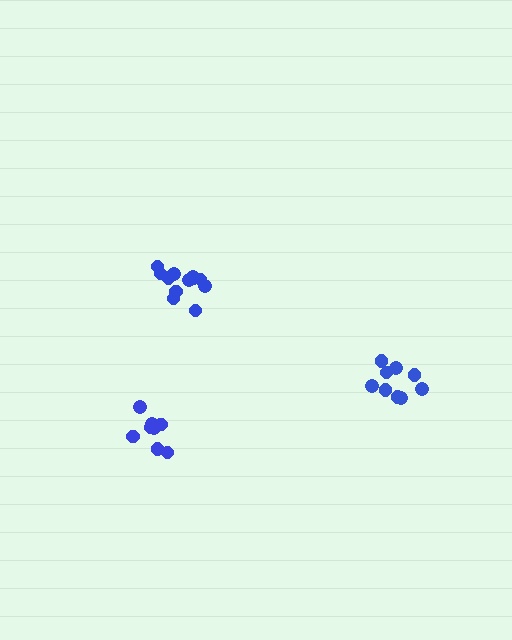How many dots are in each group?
Group 1: 9 dots, Group 2: 12 dots, Group 3: 8 dots (29 total).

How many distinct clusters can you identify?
There are 3 distinct clusters.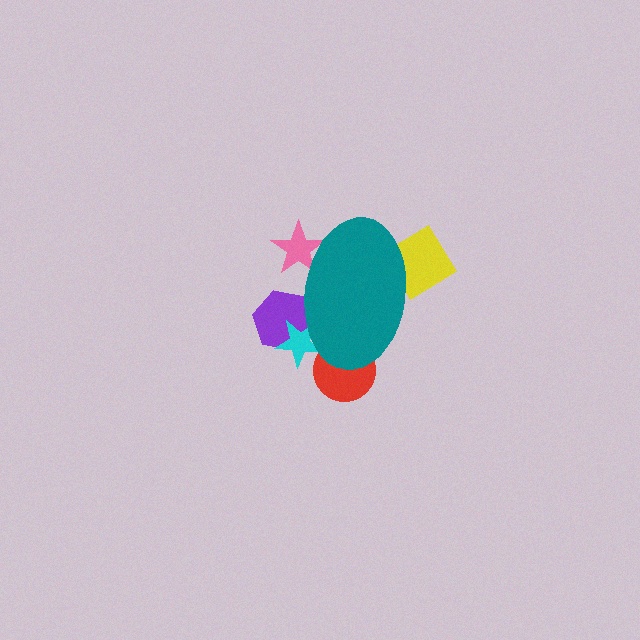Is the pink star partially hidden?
Yes, the pink star is partially hidden behind the teal ellipse.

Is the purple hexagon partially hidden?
Yes, the purple hexagon is partially hidden behind the teal ellipse.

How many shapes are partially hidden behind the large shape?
5 shapes are partially hidden.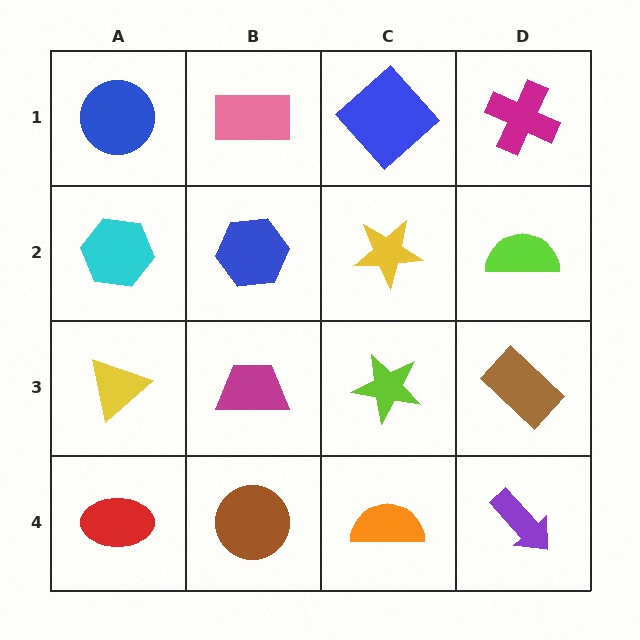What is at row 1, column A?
A blue circle.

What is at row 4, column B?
A brown circle.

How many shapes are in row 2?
4 shapes.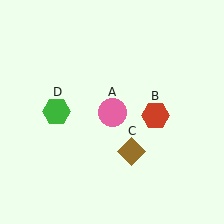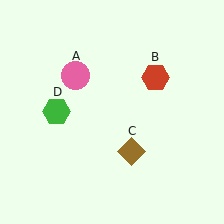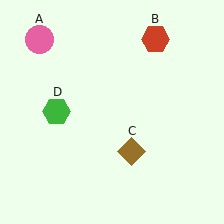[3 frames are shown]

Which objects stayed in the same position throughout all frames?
Brown diamond (object C) and green hexagon (object D) remained stationary.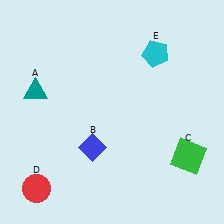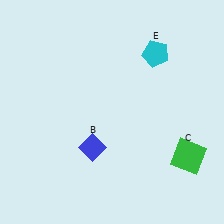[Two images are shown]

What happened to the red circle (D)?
The red circle (D) was removed in Image 2. It was in the bottom-left area of Image 1.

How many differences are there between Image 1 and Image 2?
There are 2 differences between the two images.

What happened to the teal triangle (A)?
The teal triangle (A) was removed in Image 2. It was in the top-left area of Image 1.